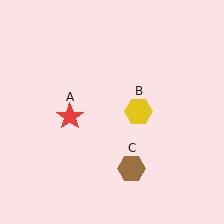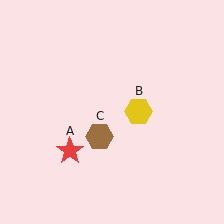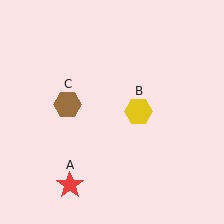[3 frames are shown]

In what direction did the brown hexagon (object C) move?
The brown hexagon (object C) moved up and to the left.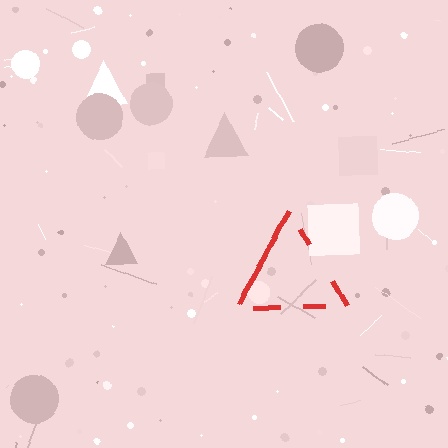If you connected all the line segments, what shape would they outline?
They would outline a triangle.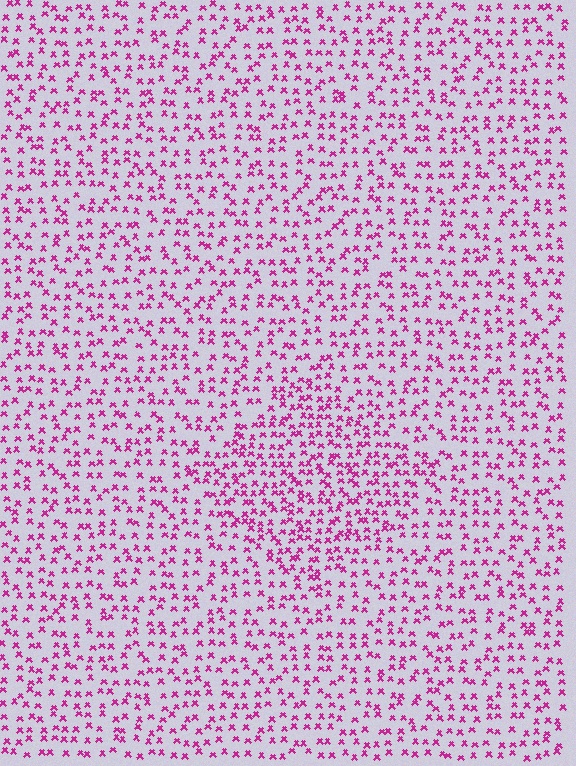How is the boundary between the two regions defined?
The boundary is defined by a change in element density (approximately 1.6x ratio). All elements are the same color, size, and shape.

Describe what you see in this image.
The image contains small magenta elements arranged at two different densities. A diamond-shaped region is visible where the elements are more densely packed than the surrounding area.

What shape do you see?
I see a diamond.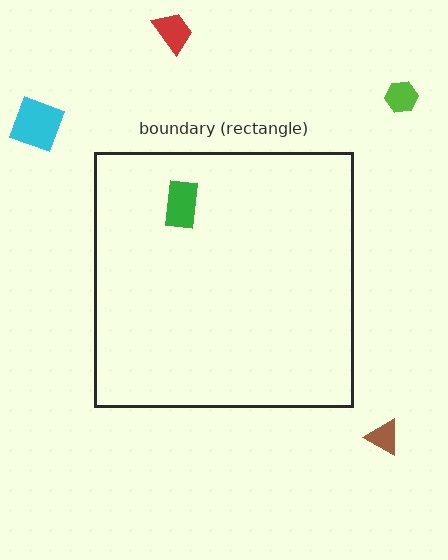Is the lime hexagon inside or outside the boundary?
Outside.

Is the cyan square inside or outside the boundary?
Outside.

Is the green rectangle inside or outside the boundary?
Inside.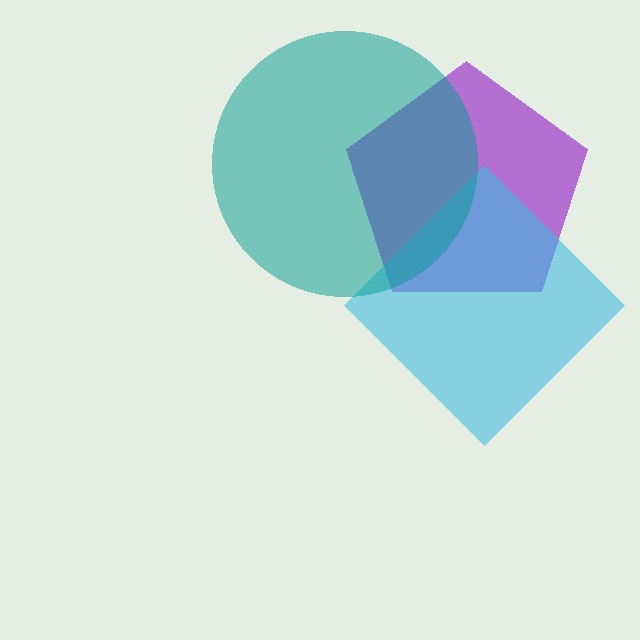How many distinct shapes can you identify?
There are 3 distinct shapes: a purple pentagon, a cyan diamond, a teal circle.